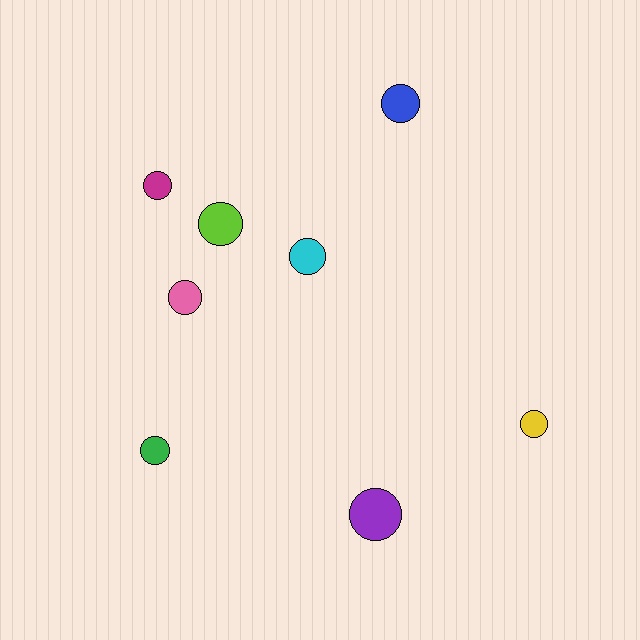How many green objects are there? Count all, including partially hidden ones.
There is 1 green object.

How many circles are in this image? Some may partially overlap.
There are 8 circles.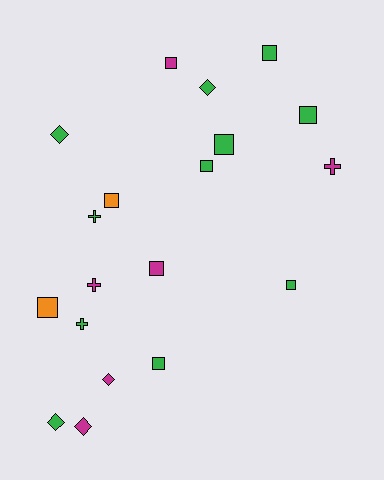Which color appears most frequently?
Green, with 11 objects.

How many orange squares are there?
There are 2 orange squares.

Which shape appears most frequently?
Square, with 10 objects.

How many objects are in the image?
There are 19 objects.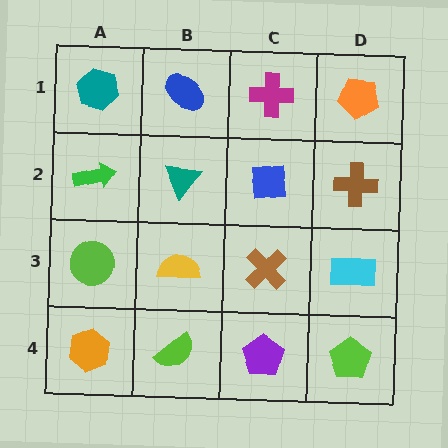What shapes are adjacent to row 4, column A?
A lime circle (row 3, column A), a lime semicircle (row 4, column B).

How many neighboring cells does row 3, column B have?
4.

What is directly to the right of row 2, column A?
A teal triangle.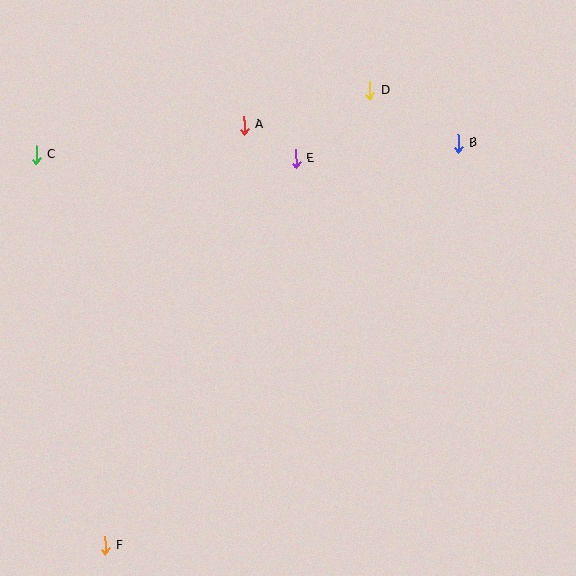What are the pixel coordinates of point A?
Point A is at (244, 125).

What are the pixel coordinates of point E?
Point E is at (296, 159).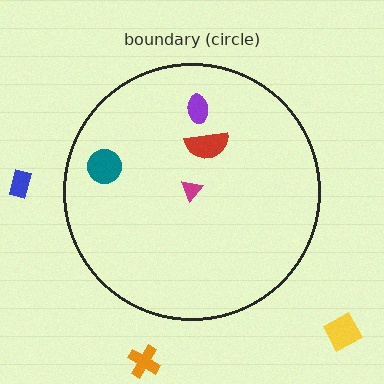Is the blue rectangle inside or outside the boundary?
Outside.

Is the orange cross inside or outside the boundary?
Outside.